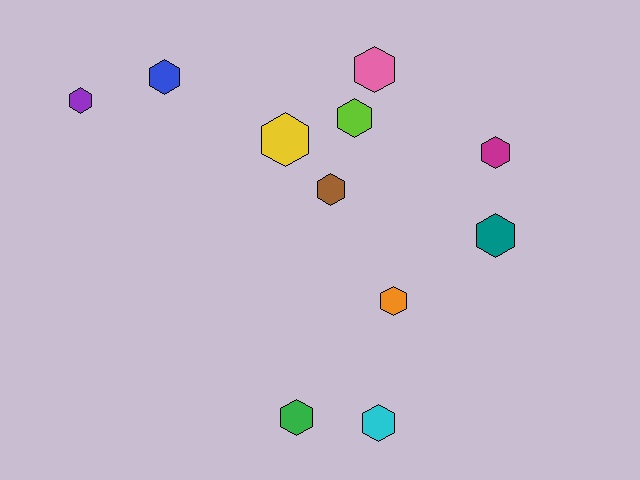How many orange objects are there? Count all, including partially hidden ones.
There is 1 orange object.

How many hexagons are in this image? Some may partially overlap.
There are 11 hexagons.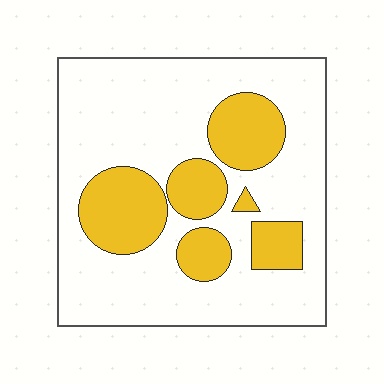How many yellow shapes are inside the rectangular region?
6.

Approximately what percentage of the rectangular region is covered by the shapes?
Approximately 25%.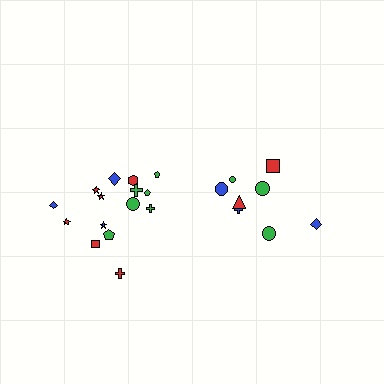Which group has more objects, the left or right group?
The left group.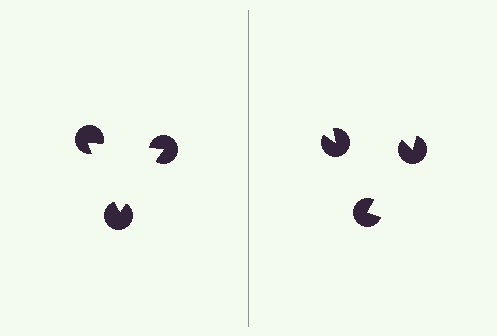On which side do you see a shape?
An illusory triangle appears on the left side. On the right side the wedge cuts are rotated, so no coherent shape forms.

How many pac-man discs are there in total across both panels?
6 — 3 on each side.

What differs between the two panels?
The pac-man discs are positioned identically on both sides; only the wedge orientations differ. On the left they align to a triangle; on the right they are misaligned.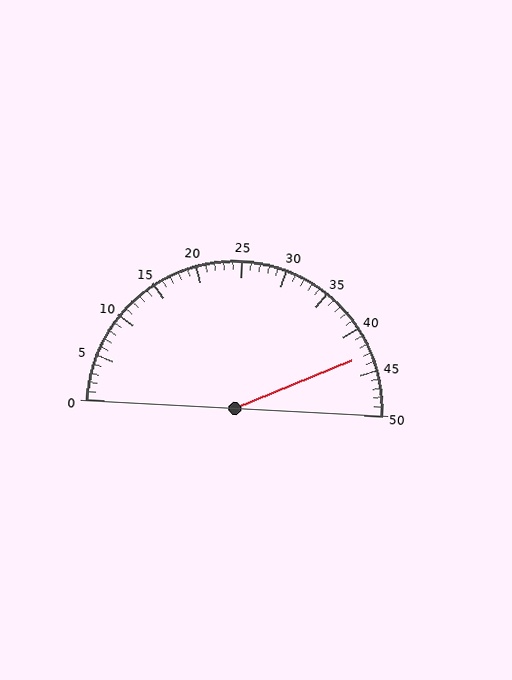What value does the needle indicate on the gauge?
The needle indicates approximately 43.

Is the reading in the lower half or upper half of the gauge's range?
The reading is in the upper half of the range (0 to 50).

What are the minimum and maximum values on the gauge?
The gauge ranges from 0 to 50.